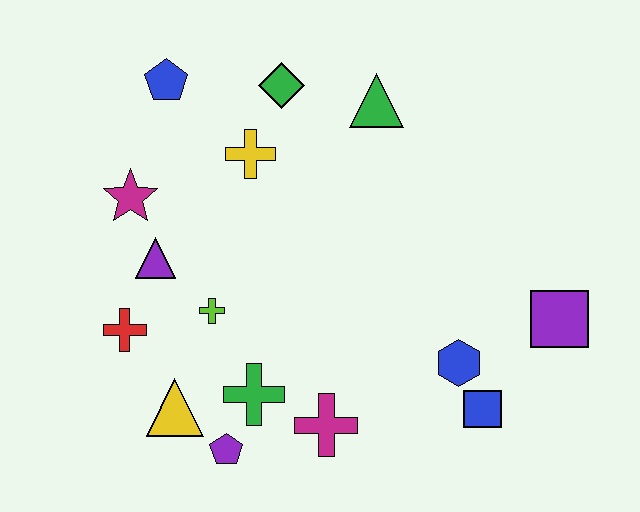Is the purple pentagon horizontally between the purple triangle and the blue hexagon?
Yes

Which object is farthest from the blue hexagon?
The blue pentagon is farthest from the blue hexagon.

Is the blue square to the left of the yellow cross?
No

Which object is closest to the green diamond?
The yellow cross is closest to the green diamond.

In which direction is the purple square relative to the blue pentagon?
The purple square is to the right of the blue pentagon.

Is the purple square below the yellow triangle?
No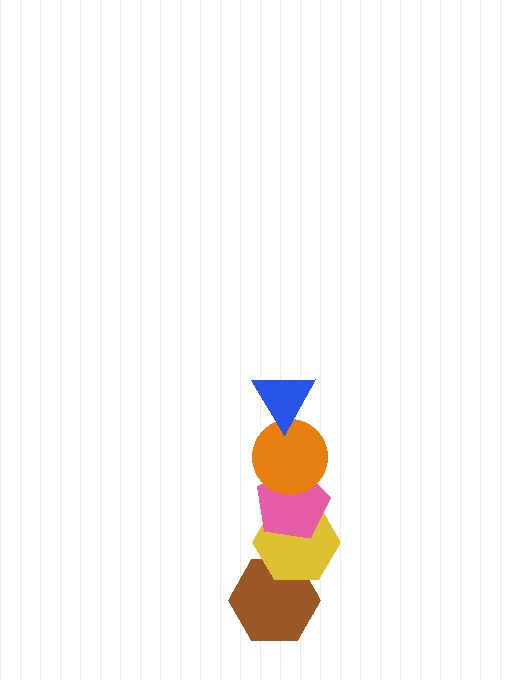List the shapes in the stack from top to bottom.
From top to bottom: the blue triangle, the orange circle, the pink pentagon, the yellow hexagon, the brown hexagon.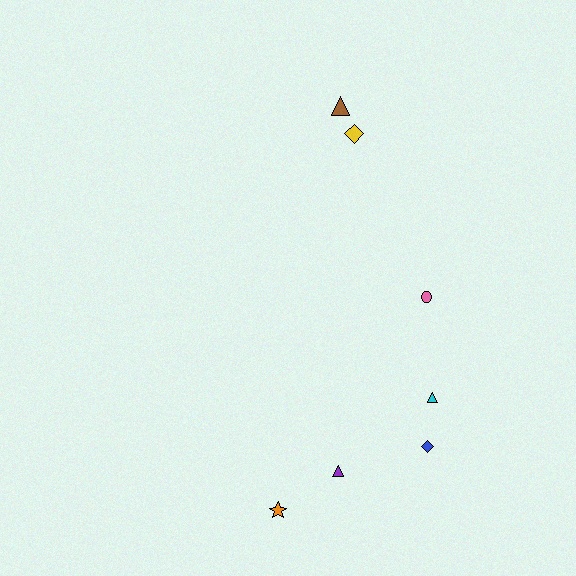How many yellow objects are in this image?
There is 1 yellow object.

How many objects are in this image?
There are 7 objects.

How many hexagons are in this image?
There are no hexagons.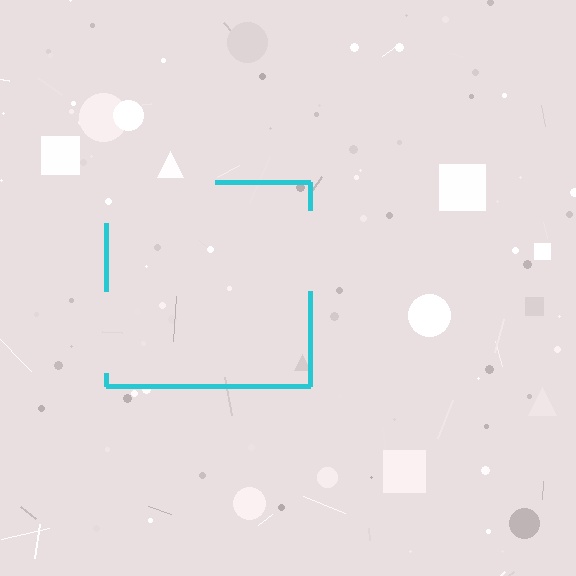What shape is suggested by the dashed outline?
The dashed outline suggests a square.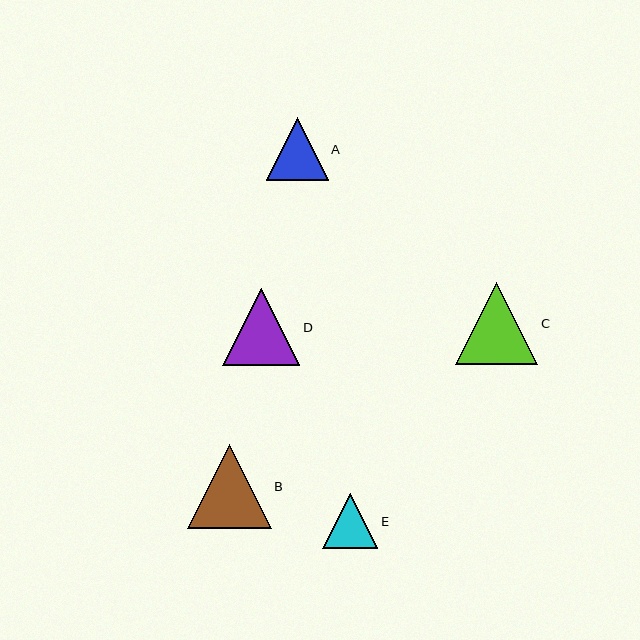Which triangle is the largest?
Triangle B is the largest with a size of approximately 84 pixels.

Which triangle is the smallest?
Triangle E is the smallest with a size of approximately 55 pixels.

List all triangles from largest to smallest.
From largest to smallest: B, C, D, A, E.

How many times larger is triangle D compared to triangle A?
Triangle D is approximately 1.2 times the size of triangle A.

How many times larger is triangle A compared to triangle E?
Triangle A is approximately 1.1 times the size of triangle E.